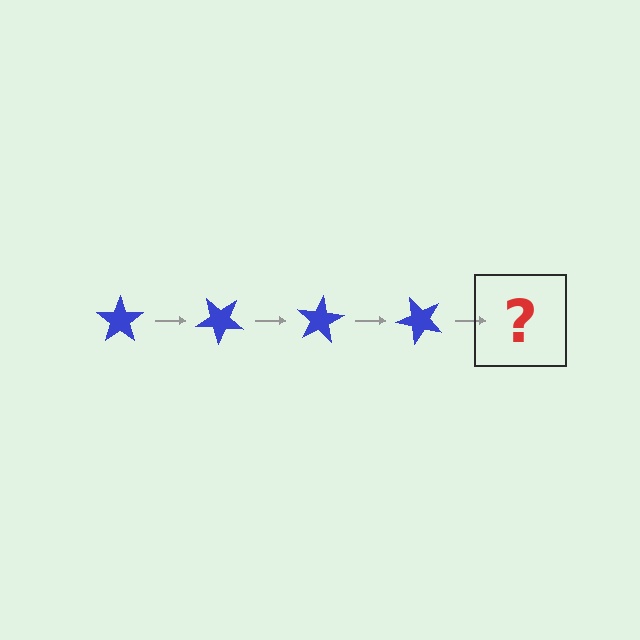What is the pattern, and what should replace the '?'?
The pattern is that the star rotates 40 degrees each step. The '?' should be a blue star rotated 160 degrees.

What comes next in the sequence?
The next element should be a blue star rotated 160 degrees.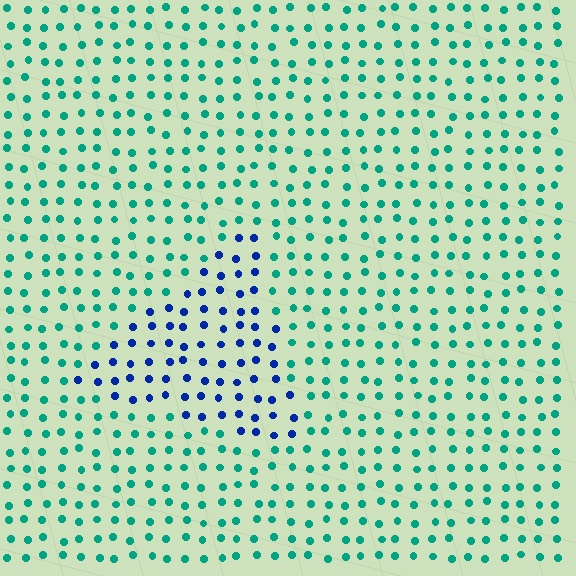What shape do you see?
I see a triangle.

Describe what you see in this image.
The image is filled with small teal elements in a uniform arrangement. A triangle-shaped region is visible where the elements are tinted to a slightly different hue, forming a subtle color boundary.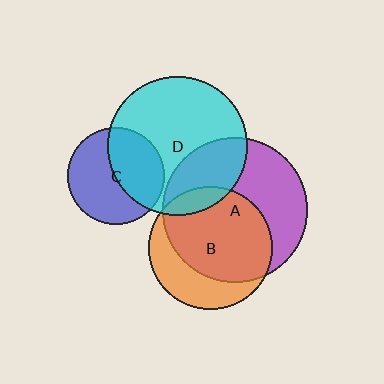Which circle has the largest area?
Circle A (purple).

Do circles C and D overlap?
Yes.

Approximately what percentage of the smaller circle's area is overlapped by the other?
Approximately 45%.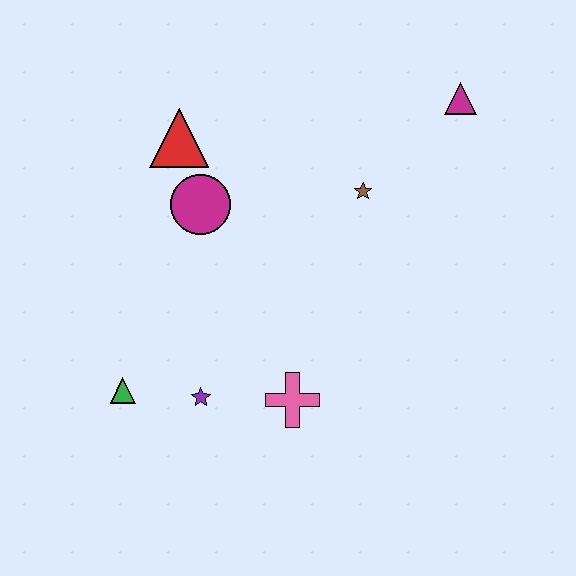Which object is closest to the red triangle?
The magenta circle is closest to the red triangle.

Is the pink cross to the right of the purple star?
Yes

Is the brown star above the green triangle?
Yes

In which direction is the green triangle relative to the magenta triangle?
The green triangle is to the left of the magenta triangle.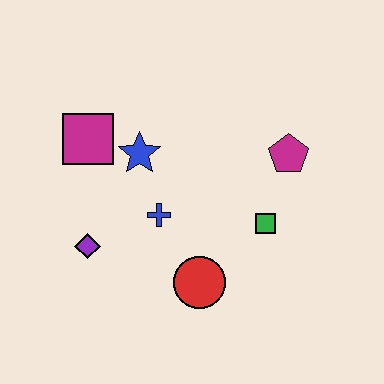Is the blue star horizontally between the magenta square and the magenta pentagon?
Yes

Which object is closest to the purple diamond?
The blue cross is closest to the purple diamond.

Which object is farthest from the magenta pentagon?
The purple diamond is farthest from the magenta pentagon.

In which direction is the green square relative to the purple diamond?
The green square is to the right of the purple diamond.